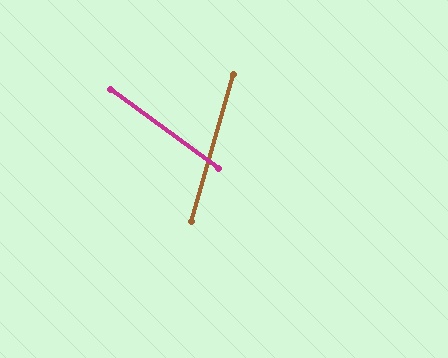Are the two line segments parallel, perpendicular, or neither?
Neither parallel nor perpendicular — they differ by about 70°.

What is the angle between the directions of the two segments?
Approximately 70 degrees.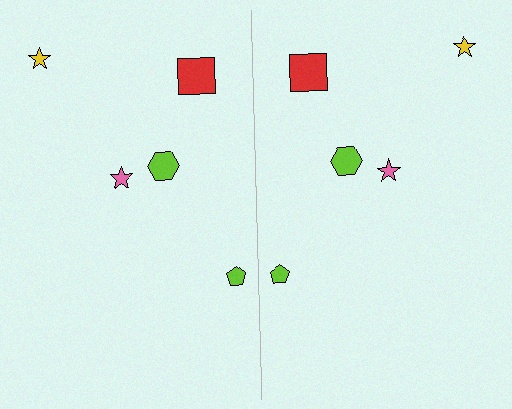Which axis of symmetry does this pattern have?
The pattern has a vertical axis of symmetry running through the center of the image.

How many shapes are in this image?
There are 10 shapes in this image.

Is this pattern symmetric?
Yes, this pattern has bilateral (reflection) symmetry.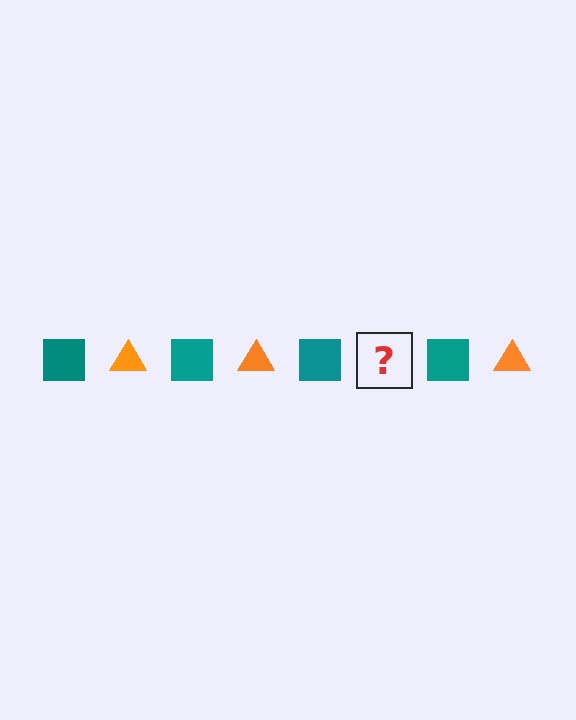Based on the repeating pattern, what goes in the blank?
The blank should be an orange triangle.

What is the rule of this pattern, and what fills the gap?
The rule is that the pattern alternates between teal square and orange triangle. The gap should be filled with an orange triangle.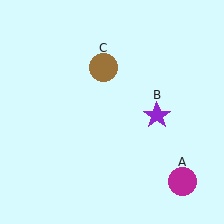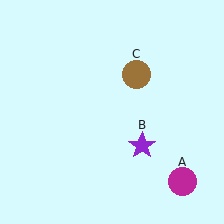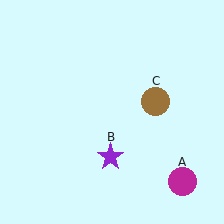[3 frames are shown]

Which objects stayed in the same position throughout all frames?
Magenta circle (object A) remained stationary.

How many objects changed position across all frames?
2 objects changed position: purple star (object B), brown circle (object C).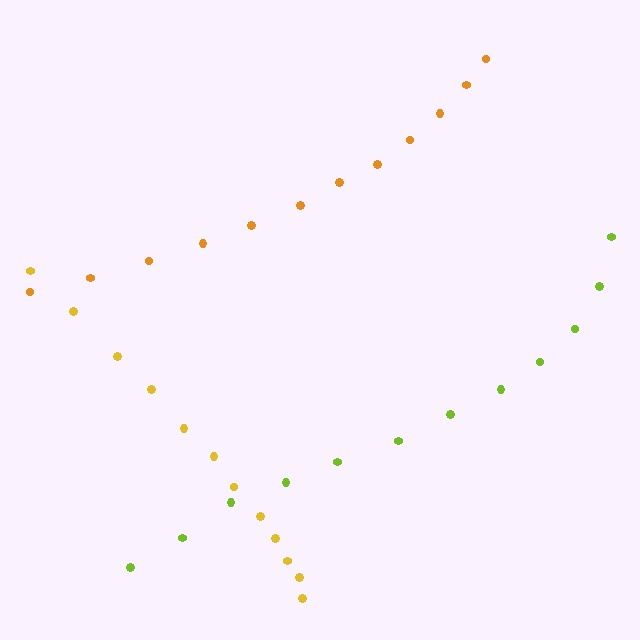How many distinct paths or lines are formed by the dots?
There are 3 distinct paths.